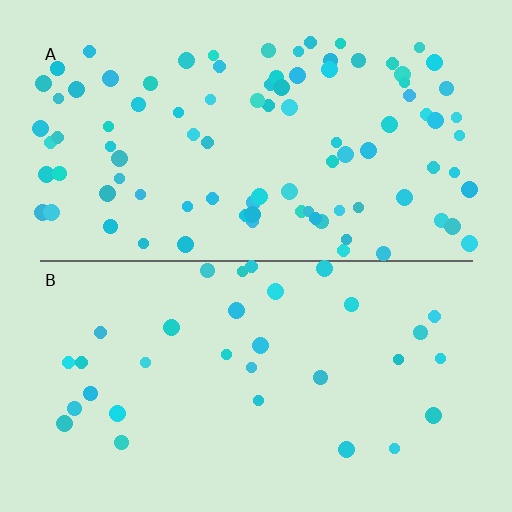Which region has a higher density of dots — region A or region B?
A (the top).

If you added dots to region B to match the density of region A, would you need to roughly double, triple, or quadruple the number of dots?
Approximately triple.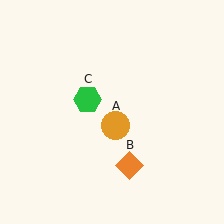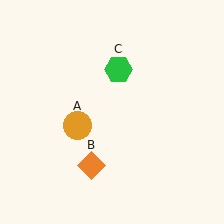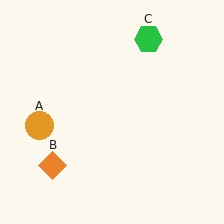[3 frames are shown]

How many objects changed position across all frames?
3 objects changed position: orange circle (object A), orange diamond (object B), green hexagon (object C).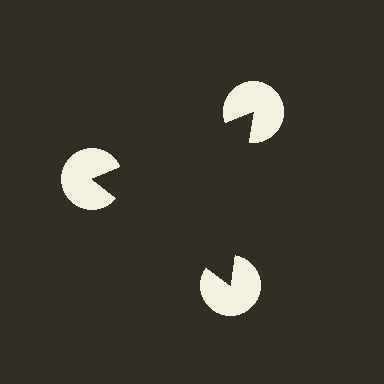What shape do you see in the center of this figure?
An illusory triangle — its edges are inferred from the aligned wedge cuts in the pac-man discs, not physically drawn.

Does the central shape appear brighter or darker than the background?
It typically appears slightly darker than the background, even though no actual brightness change is drawn.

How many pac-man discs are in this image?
There are 3 — one at each vertex of the illusory triangle.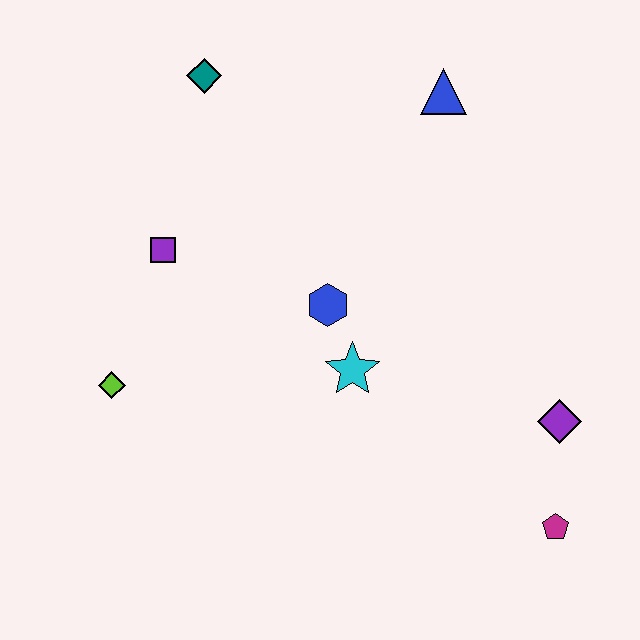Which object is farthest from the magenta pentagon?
The teal diamond is farthest from the magenta pentagon.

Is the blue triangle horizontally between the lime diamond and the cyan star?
No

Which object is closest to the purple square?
The lime diamond is closest to the purple square.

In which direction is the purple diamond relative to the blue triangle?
The purple diamond is below the blue triangle.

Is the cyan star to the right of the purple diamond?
No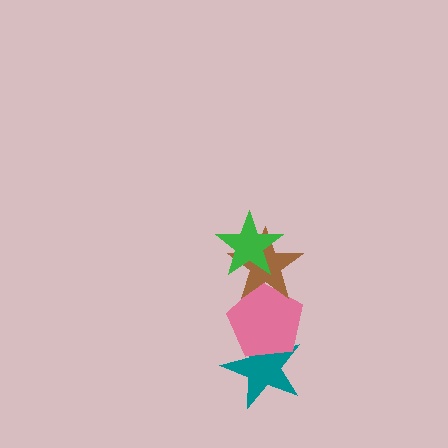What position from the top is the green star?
The green star is 1st from the top.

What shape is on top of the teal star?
The pink pentagon is on top of the teal star.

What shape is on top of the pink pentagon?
The brown star is on top of the pink pentagon.